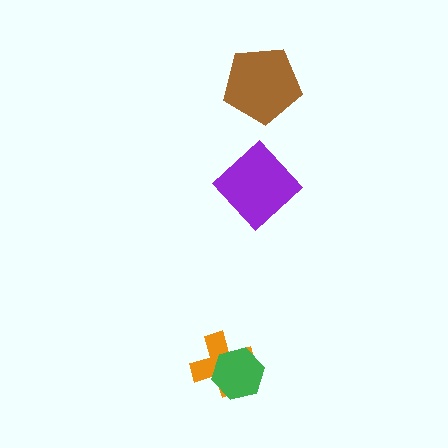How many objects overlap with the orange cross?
1 object overlaps with the orange cross.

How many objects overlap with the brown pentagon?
0 objects overlap with the brown pentagon.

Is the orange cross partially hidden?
Yes, it is partially covered by another shape.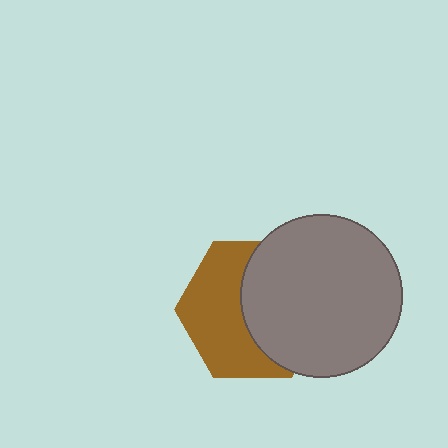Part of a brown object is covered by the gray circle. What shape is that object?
It is a hexagon.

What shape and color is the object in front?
The object in front is a gray circle.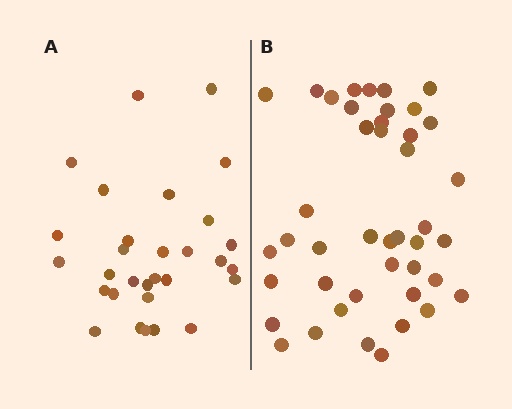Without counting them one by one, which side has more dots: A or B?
Region B (the right region) has more dots.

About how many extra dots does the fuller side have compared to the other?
Region B has approximately 15 more dots than region A.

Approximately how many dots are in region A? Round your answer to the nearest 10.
About 30 dots.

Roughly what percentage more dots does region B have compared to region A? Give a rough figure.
About 45% more.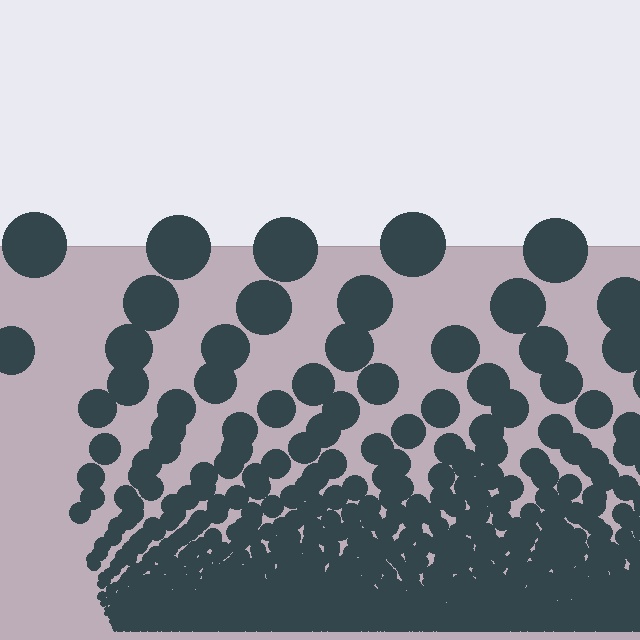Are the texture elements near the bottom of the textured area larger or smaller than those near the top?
Smaller. The gradient is inverted — elements near the bottom are smaller and denser.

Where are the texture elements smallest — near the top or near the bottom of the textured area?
Near the bottom.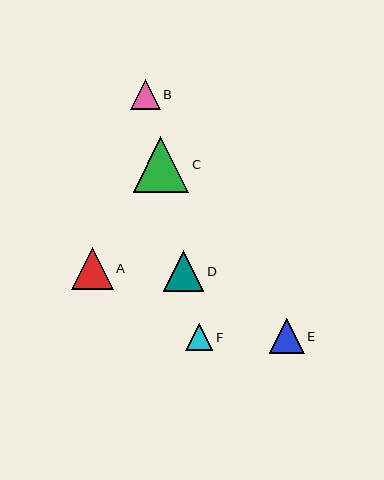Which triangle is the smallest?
Triangle F is the smallest with a size of approximately 27 pixels.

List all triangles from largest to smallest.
From largest to smallest: C, A, D, E, B, F.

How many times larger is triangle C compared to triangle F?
Triangle C is approximately 2.0 times the size of triangle F.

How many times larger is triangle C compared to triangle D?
Triangle C is approximately 1.4 times the size of triangle D.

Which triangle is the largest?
Triangle C is the largest with a size of approximately 55 pixels.